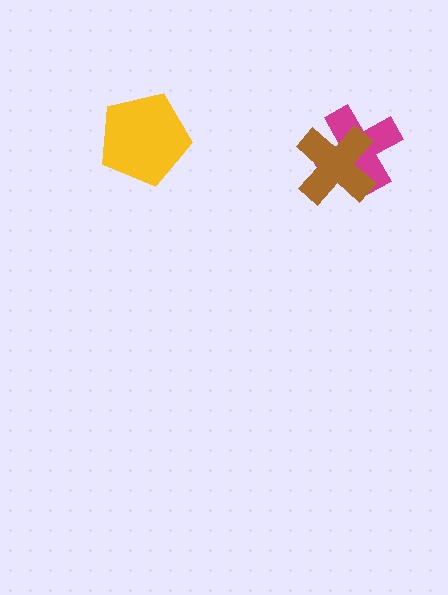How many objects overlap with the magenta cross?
1 object overlaps with the magenta cross.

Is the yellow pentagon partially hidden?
No, no other shape covers it.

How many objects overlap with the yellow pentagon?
0 objects overlap with the yellow pentagon.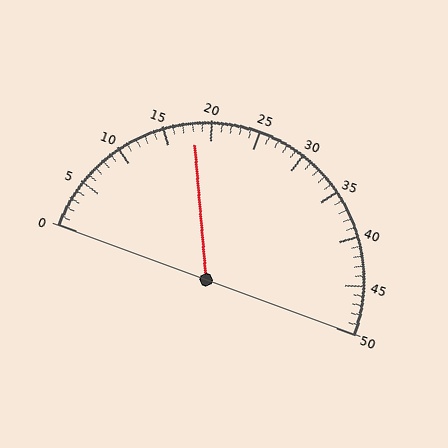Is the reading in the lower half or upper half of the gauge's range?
The reading is in the lower half of the range (0 to 50).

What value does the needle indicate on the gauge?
The needle indicates approximately 18.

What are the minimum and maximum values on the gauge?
The gauge ranges from 0 to 50.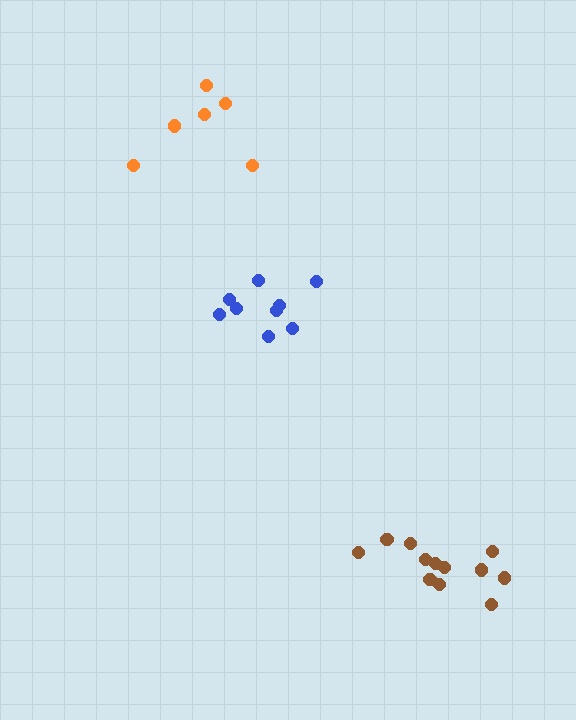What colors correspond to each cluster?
The clusters are colored: blue, brown, orange.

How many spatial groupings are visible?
There are 3 spatial groupings.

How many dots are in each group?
Group 1: 9 dots, Group 2: 12 dots, Group 3: 6 dots (27 total).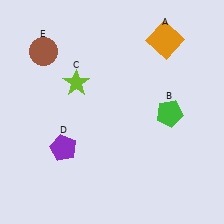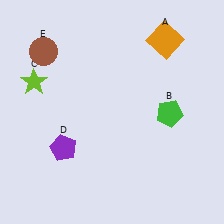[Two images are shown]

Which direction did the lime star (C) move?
The lime star (C) moved left.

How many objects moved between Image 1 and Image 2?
1 object moved between the two images.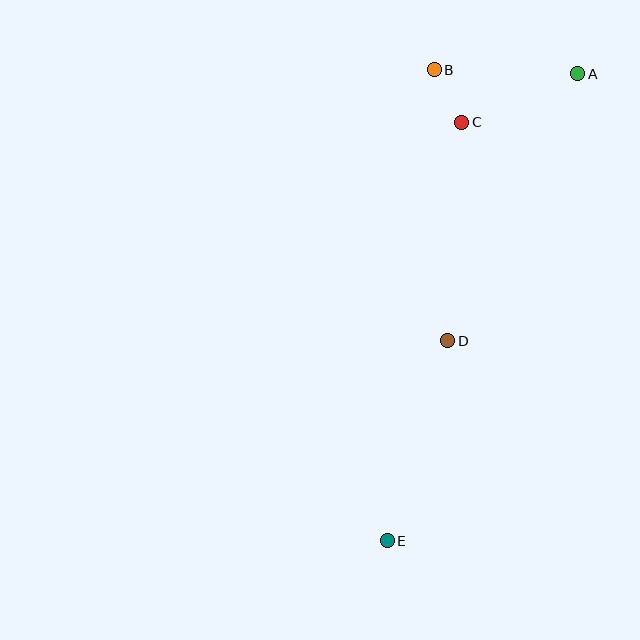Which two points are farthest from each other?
Points A and E are farthest from each other.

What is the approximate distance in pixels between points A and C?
The distance between A and C is approximately 126 pixels.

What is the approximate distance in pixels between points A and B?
The distance between A and B is approximately 144 pixels.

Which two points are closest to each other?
Points B and C are closest to each other.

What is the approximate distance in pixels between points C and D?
The distance between C and D is approximately 219 pixels.